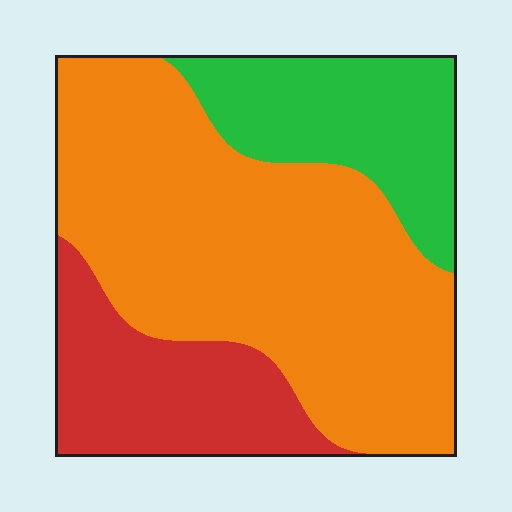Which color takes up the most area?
Orange, at roughly 60%.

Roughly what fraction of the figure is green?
Green takes up about one fifth (1/5) of the figure.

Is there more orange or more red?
Orange.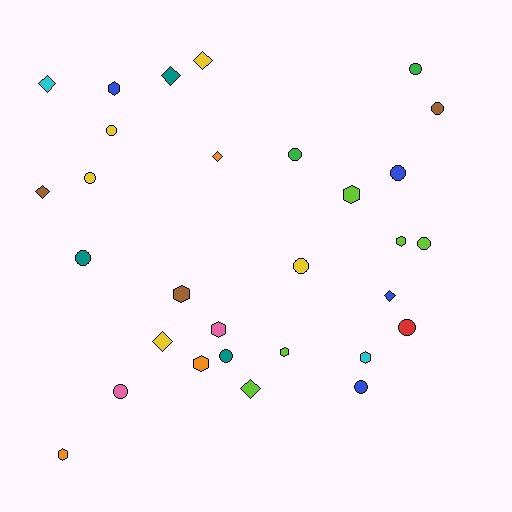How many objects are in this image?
There are 30 objects.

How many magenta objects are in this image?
There are no magenta objects.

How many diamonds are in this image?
There are 8 diamonds.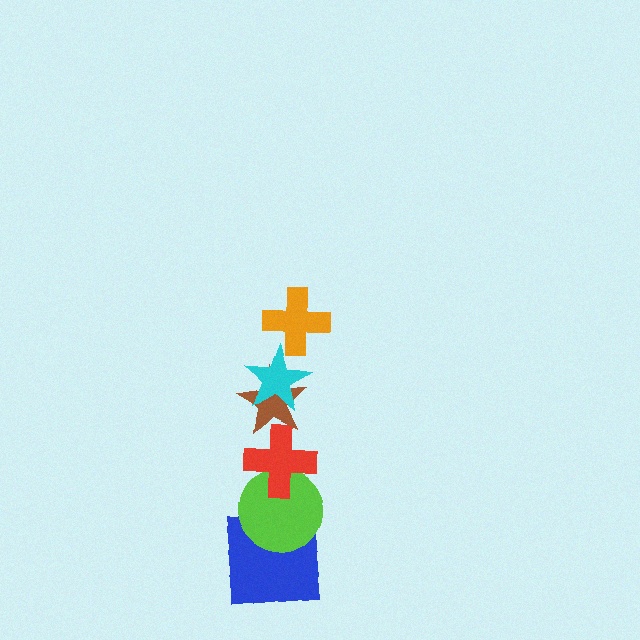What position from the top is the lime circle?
The lime circle is 5th from the top.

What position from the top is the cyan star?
The cyan star is 2nd from the top.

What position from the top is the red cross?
The red cross is 4th from the top.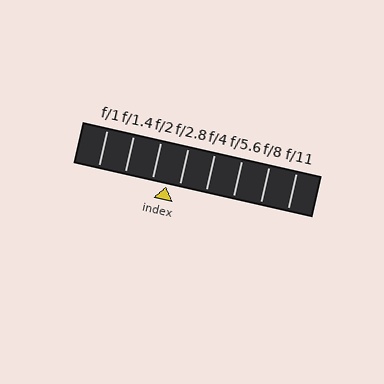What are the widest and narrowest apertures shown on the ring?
The widest aperture shown is f/1 and the narrowest is f/11.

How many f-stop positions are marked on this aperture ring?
There are 8 f-stop positions marked.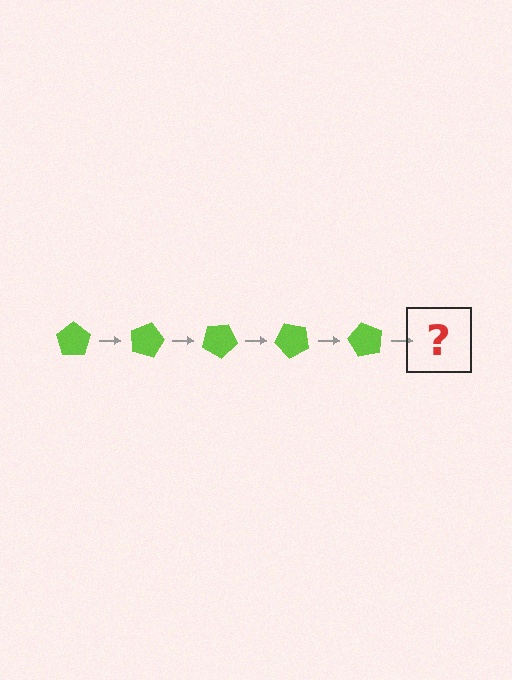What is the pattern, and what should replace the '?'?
The pattern is that the pentagon rotates 15 degrees each step. The '?' should be a lime pentagon rotated 75 degrees.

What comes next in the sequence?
The next element should be a lime pentagon rotated 75 degrees.